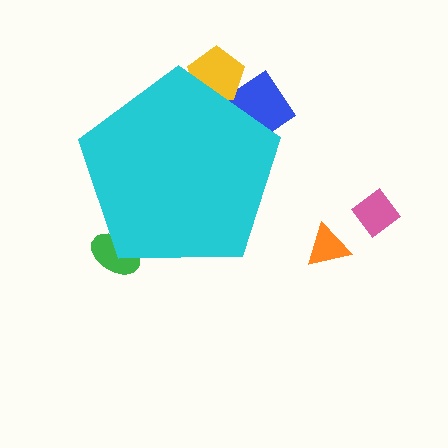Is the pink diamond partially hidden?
No, the pink diamond is fully visible.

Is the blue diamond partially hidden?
Yes, the blue diamond is partially hidden behind the cyan pentagon.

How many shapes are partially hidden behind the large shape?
3 shapes are partially hidden.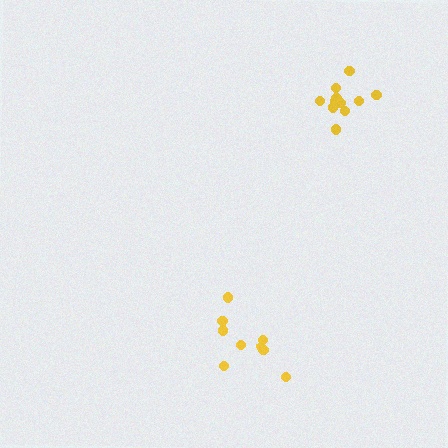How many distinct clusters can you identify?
There are 2 distinct clusters.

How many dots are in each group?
Group 1: 11 dots, Group 2: 9 dots (20 total).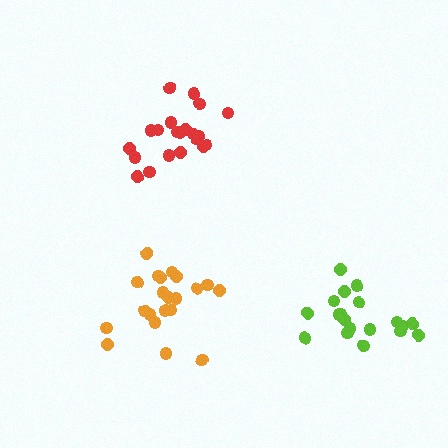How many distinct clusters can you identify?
There are 3 distinct clusters.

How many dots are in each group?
Group 1: 19 dots, Group 2: 21 dots, Group 3: 21 dots (61 total).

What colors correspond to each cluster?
The clusters are colored: lime, orange, red.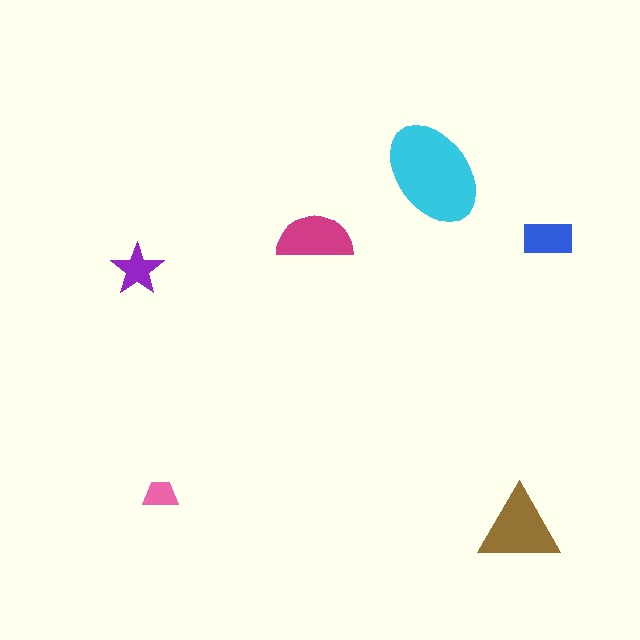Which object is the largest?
The cyan ellipse.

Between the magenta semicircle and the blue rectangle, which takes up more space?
The magenta semicircle.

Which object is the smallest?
The pink trapezoid.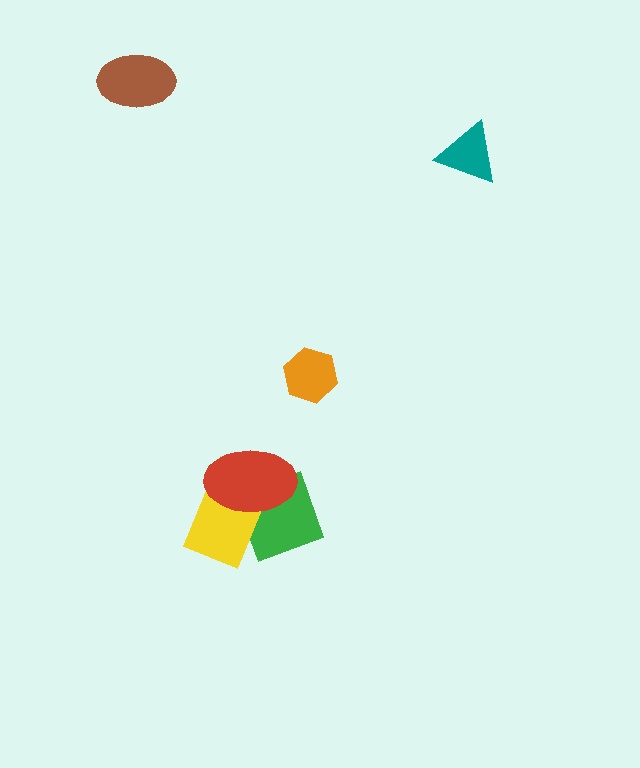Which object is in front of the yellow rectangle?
The red ellipse is in front of the yellow rectangle.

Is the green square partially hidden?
Yes, it is partially covered by another shape.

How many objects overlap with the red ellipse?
2 objects overlap with the red ellipse.